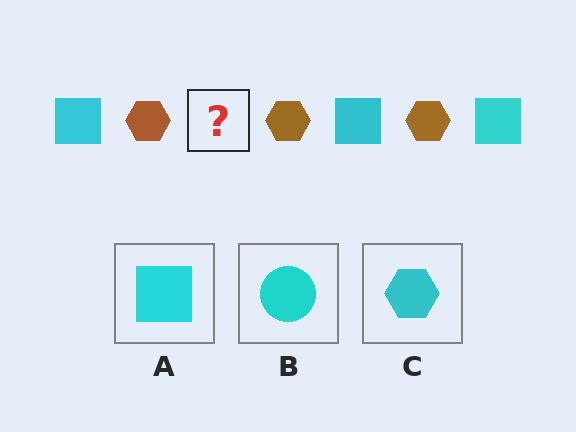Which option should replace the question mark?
Option A.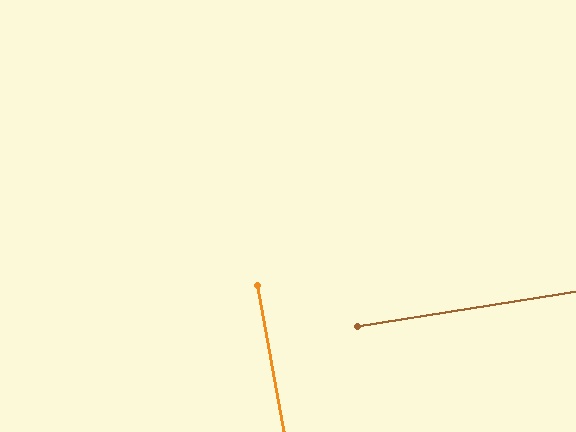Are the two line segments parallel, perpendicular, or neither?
Perpendicular — they meet at approximately 89°.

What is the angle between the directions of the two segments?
Approximately 89 degrees.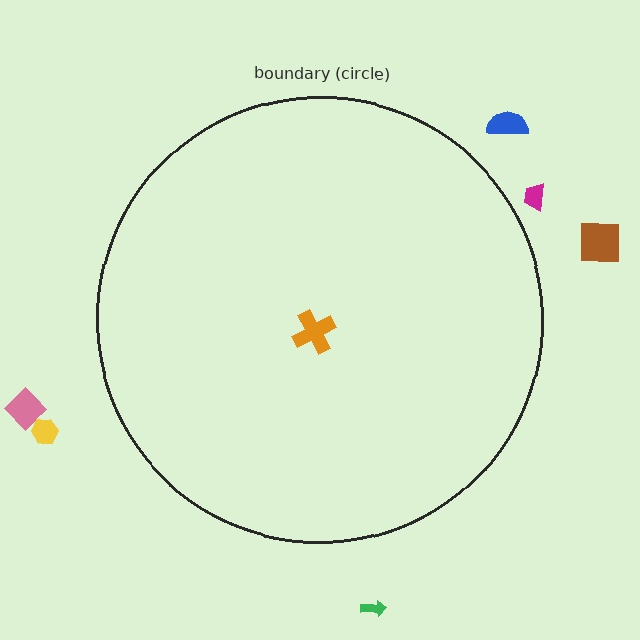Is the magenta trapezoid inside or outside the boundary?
Outside.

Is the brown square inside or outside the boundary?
Outside.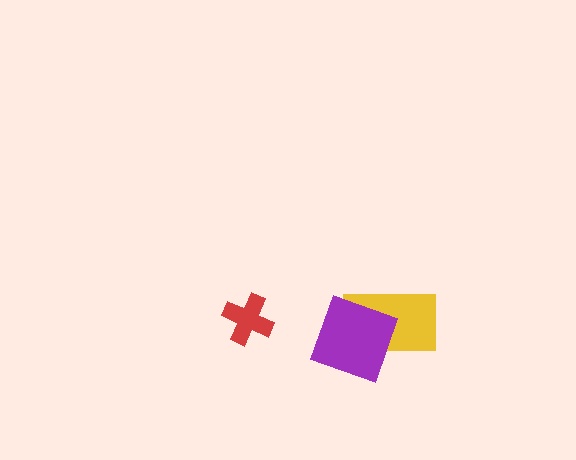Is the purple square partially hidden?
No, no other shape covers it.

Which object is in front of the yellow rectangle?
The purple square is in front of the yellow rectangle.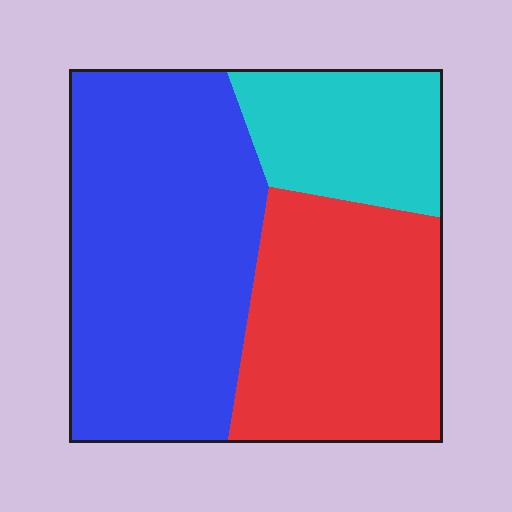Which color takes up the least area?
Cyan, at roughly 20%.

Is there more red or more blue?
Blue.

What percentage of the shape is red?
Red covers roughly 35% of the shape.